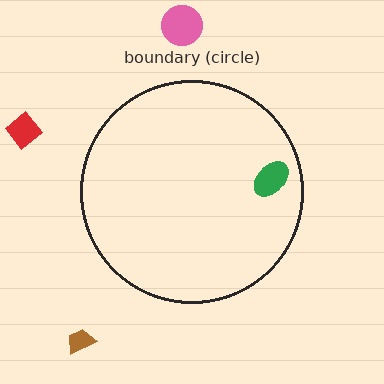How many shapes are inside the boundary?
1 inside, 3 outside.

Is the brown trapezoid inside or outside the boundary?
Outside.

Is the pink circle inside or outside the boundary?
Outside.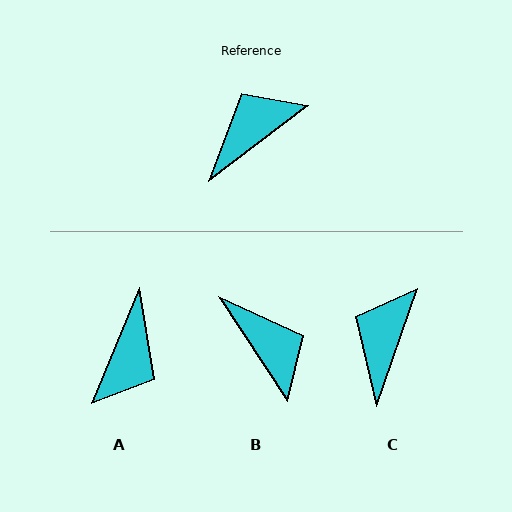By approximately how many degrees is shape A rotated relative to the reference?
Approximately 150 degrees clockwise.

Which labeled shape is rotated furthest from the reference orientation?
A, about 150 degrees away.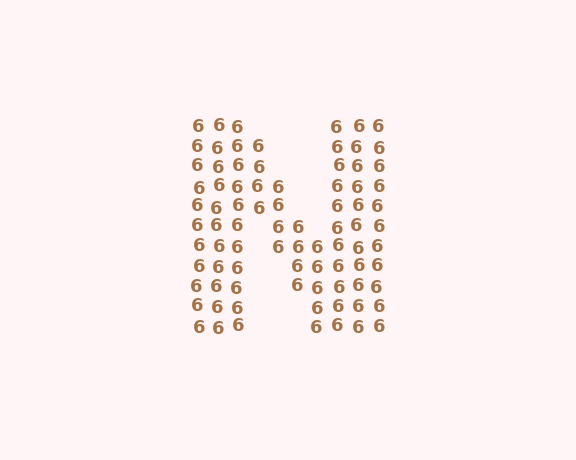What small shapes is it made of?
It is made of small digit 6's.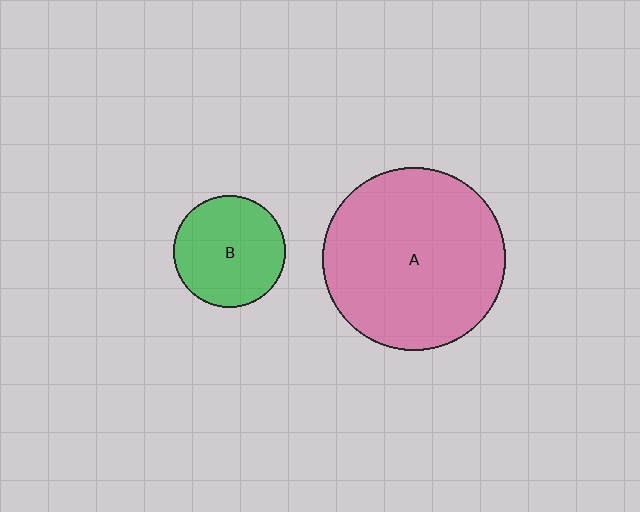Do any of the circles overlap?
No, none of the circles overlap.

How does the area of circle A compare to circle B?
Approximately 2.7 times.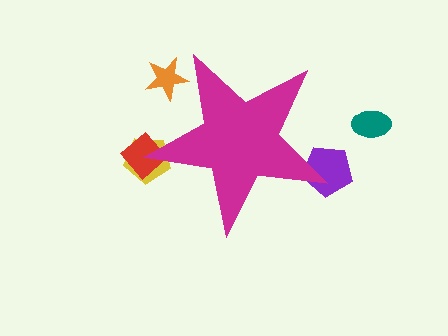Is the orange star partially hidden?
Yes, the orange star is partially hidden behind the magenta star.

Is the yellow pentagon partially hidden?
Yes, the yellow pentagon is partially hidden behind the magenta star.